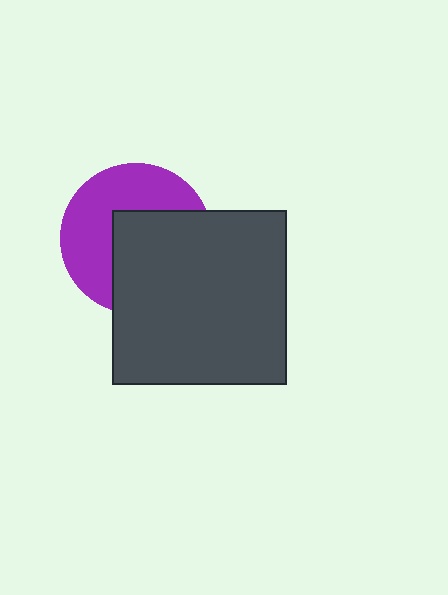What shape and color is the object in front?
The object in front is a dark gray square.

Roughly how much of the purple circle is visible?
About half of it is visible (roughly 49%).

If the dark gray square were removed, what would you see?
You would see the complete purple circle.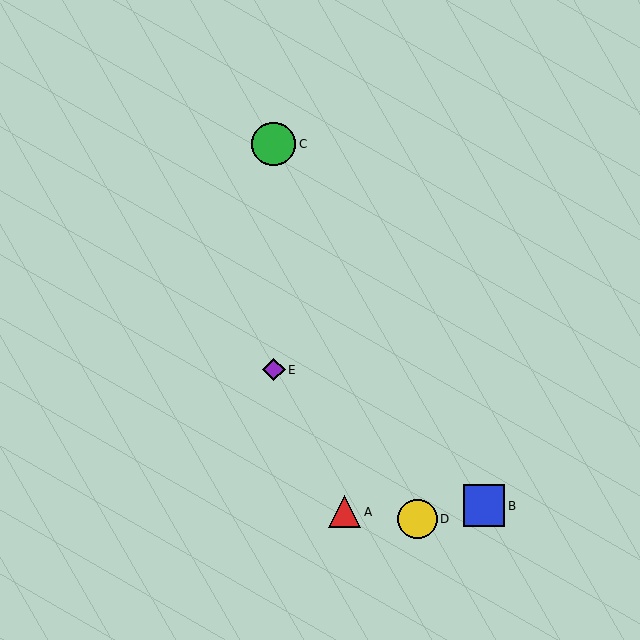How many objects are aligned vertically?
2 objects (C, E) are aligned vertically.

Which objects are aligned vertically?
Objects C, E are aligned vertically.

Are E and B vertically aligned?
No, E is at x≈274 and B is at x≈484.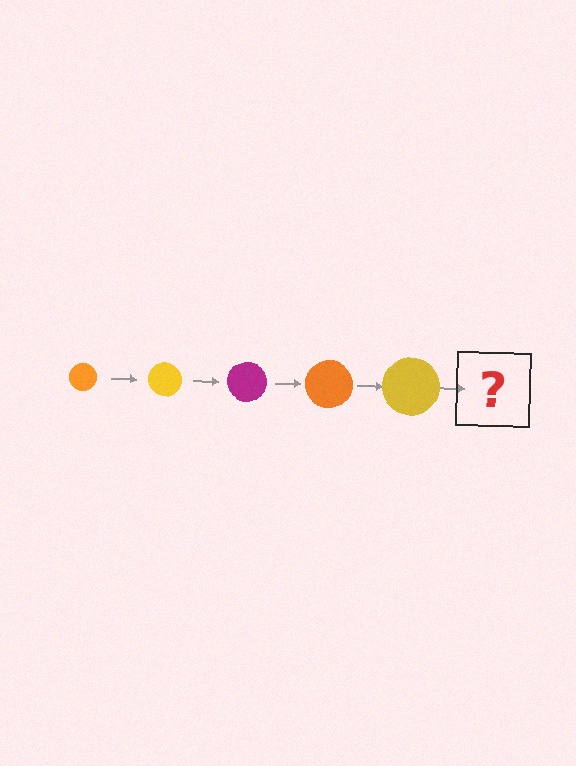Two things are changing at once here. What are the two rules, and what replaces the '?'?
The two rules are that the circle grows larger each step and the color cycles through orange, yellow, and magenta. The '?' should be a magenta circle, larger than the previous one.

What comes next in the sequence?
The next element should be a magenta circle, larger than the previous one.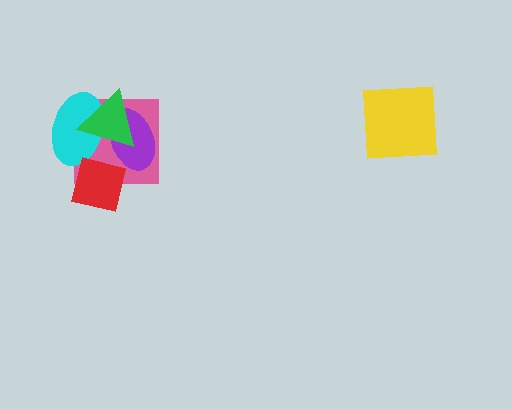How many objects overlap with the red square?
3 objects overlap with the red square.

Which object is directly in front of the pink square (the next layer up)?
The purple ellipse is directly in front of the pink square.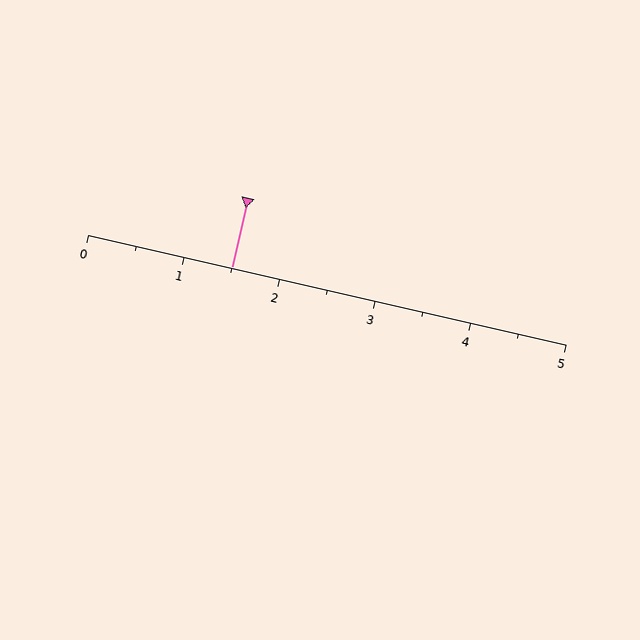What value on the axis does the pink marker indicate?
The marker indicates approximately 1.5.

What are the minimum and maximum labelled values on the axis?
The axis runs from 0 to 5.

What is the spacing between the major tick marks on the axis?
The major ticks are spaced 1 apart.